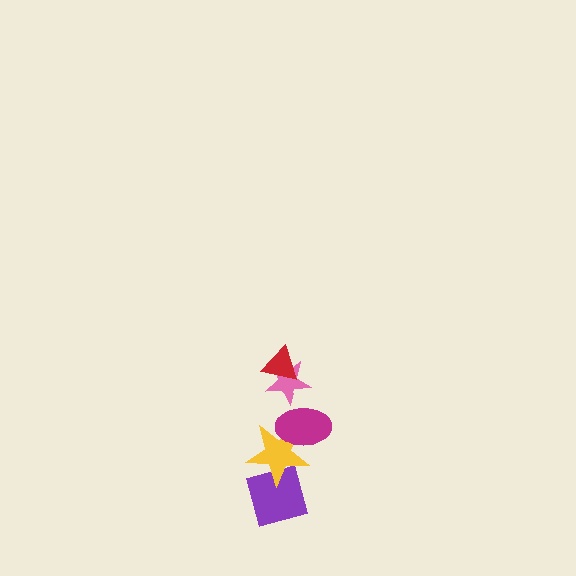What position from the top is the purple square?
The purple square is 5th from the top.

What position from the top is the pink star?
The pink star is 2nd from the top.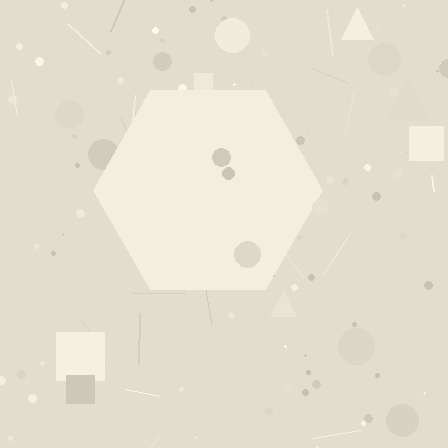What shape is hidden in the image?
A hexagon is hidden in the image.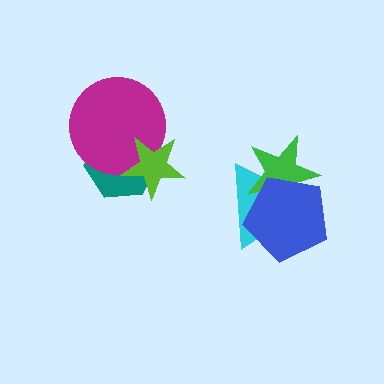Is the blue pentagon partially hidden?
No, no other shape covers it.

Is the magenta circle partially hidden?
Yes, it is partially covered by another shape.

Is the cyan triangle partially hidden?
Yes, it is partially covered by another shape.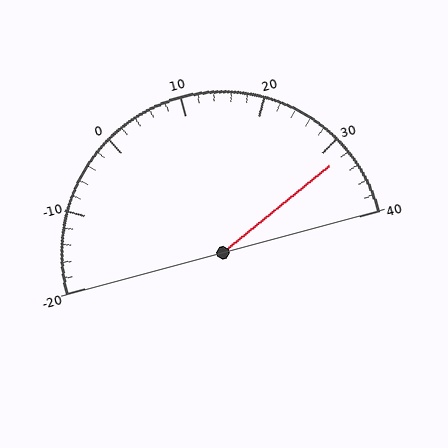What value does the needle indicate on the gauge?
The needle indicates approximately 32.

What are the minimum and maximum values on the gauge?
The gauge ranges from -20 to 40.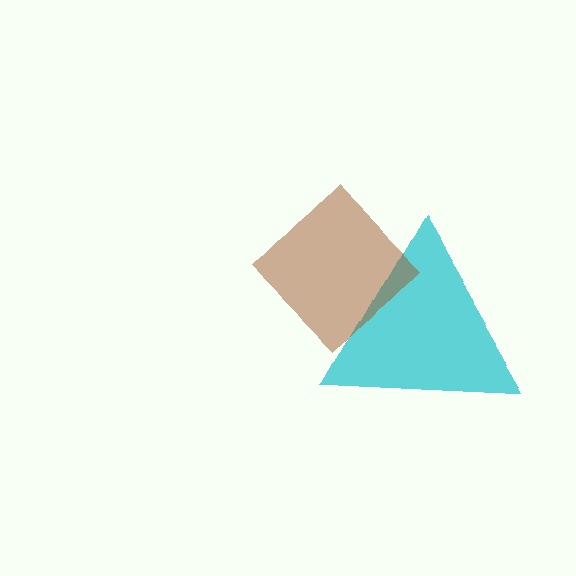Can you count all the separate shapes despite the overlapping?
Yes, there are 2 separate shapes.